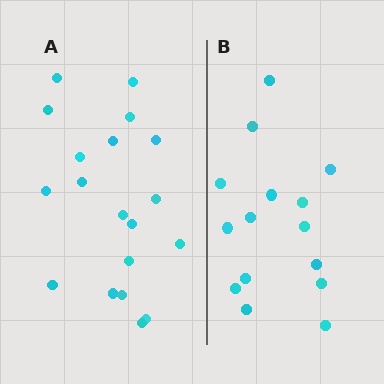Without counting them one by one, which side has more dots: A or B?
Region A (the left region) has more dots.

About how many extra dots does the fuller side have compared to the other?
Region A has about 4 more dots than region B.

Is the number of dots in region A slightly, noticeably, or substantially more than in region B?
Region A has noticeably more, but not dramatically so. The ratio is roughly 1.3 to 1.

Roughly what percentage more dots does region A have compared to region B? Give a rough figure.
About 25% more.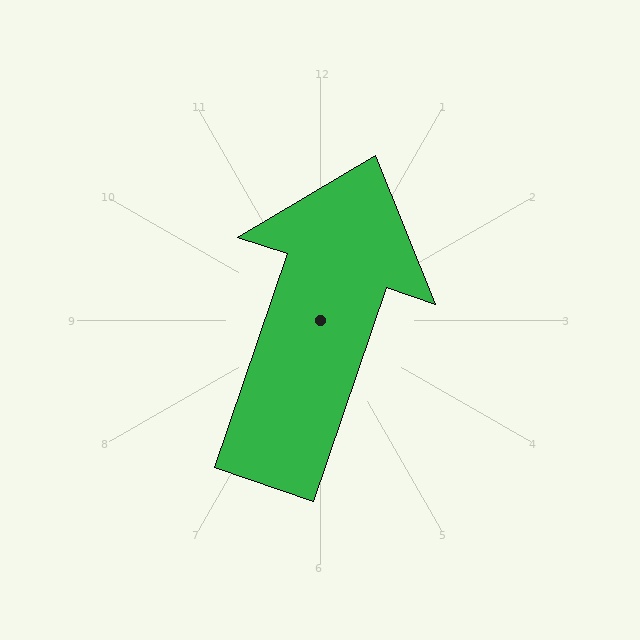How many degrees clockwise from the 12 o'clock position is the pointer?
Approximately 19 degrees.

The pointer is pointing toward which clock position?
Roughly 1 o'clock.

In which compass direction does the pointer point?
North.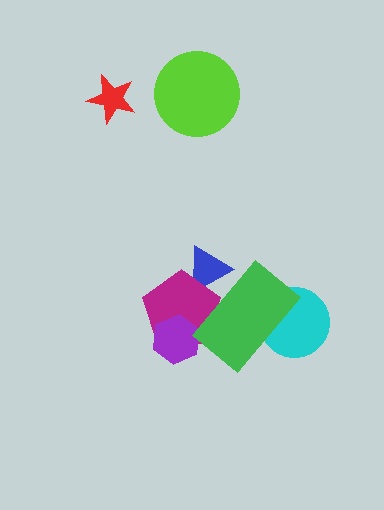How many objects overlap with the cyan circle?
1 object overlaps with the cyan circle.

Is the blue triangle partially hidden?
Yes, it is partially covered by another shape.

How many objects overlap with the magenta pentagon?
3 objects overlap with the magenta pentagon.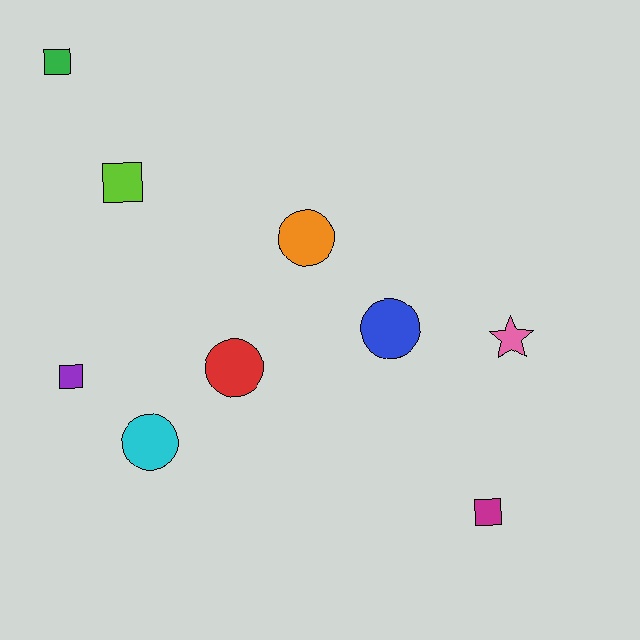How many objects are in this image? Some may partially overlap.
There are 9 objects.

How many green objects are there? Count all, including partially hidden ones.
There is 1 green object.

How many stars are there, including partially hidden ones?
There is 1 star.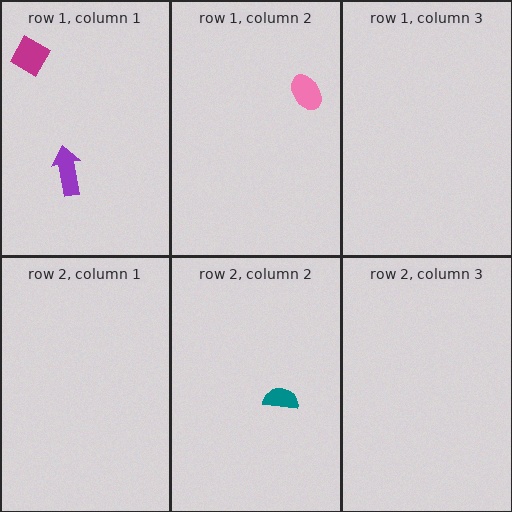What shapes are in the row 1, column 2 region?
The pink ellipse.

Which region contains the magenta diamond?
The row 1, column 1 region.